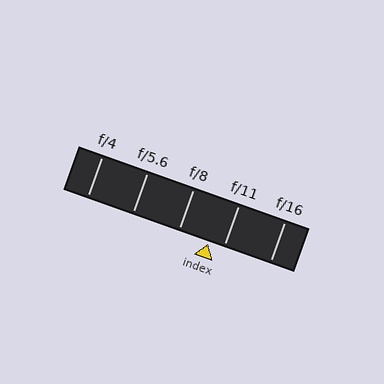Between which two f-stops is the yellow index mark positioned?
The index mark is between f/8 and f/11.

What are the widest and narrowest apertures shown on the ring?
The widest aperture shown is f/4 and the narrowest is f/16.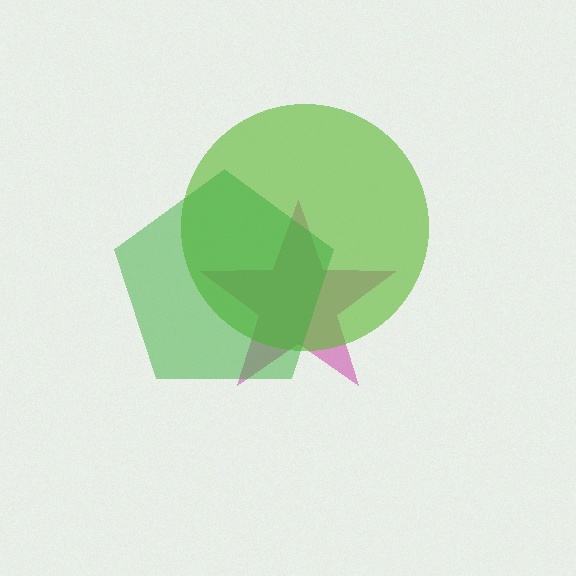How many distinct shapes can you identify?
There are 3 distinct shapes: a magenta star, a lime circle, a green pentagon.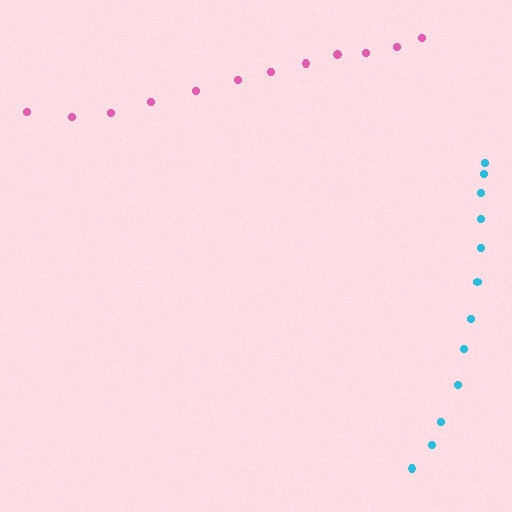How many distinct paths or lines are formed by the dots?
There are 2 distinct paths.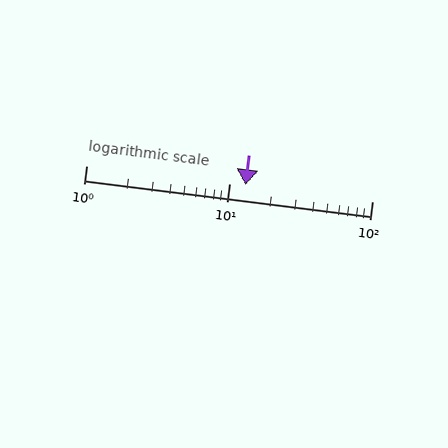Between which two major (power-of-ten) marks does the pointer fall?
The pointer is between 10 and 100.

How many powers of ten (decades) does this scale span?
The scale spans 2 decades, from 1 to 100.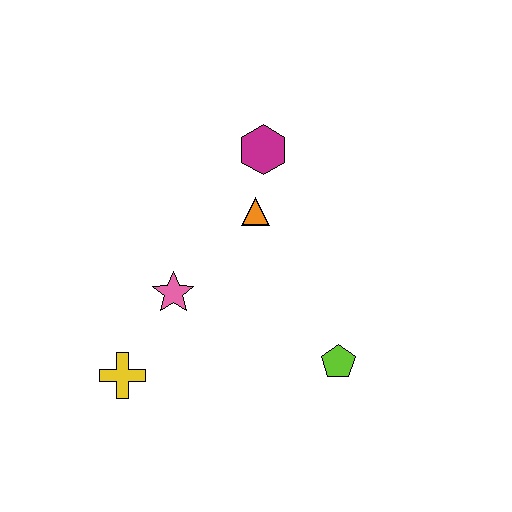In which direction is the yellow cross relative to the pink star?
The yellow cross is below the pink star.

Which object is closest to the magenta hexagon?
The orange triangle is closest to the magenta hexagon.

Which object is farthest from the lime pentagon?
The magenta hexagon is farthest from the lime pentagon.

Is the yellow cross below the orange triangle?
Yes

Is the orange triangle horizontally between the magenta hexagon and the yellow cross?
Yes